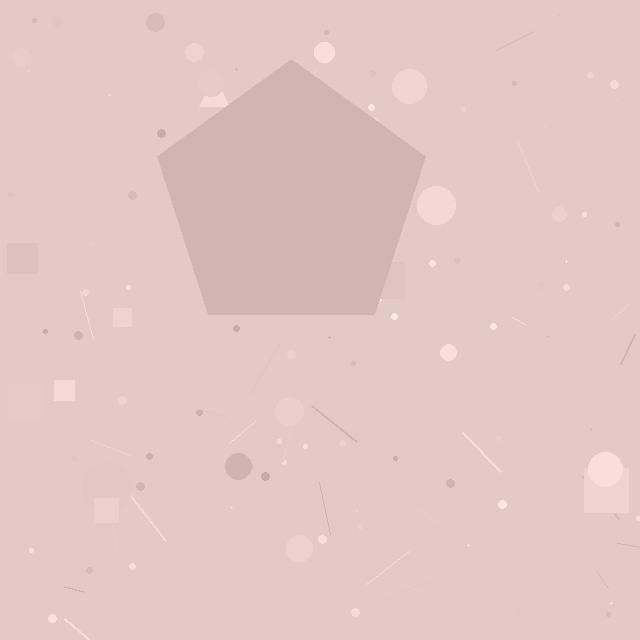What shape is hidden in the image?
A pentagon is hidden in the image.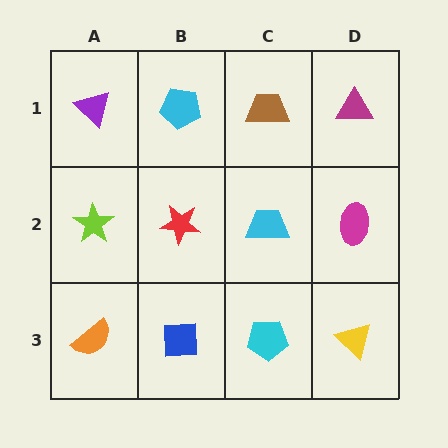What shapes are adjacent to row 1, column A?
A lime star (row 2, column A), a cyan pentagon (row 1, column B).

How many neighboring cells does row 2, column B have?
4.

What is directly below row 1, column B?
A red star.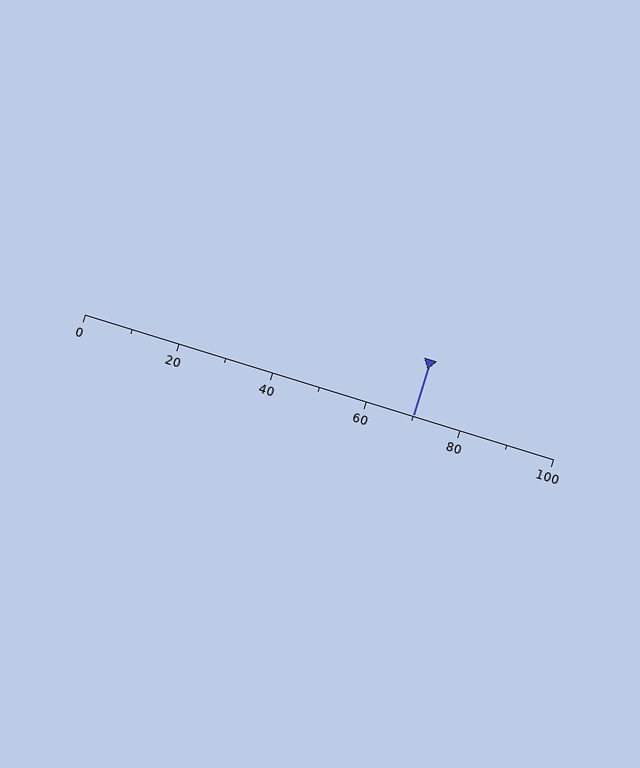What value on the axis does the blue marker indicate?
The marker indicates approximately 70.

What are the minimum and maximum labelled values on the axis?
The axis runs from 0 to 100.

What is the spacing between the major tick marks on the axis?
The major ticks are spaced 20 apart.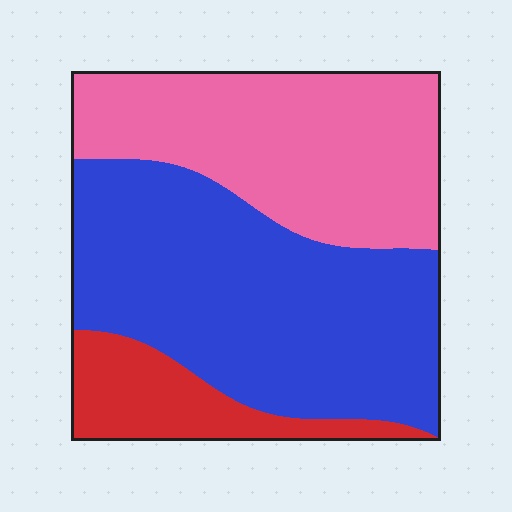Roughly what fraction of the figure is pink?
Pink takes up about three eighths (3/8) of the figure.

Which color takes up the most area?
Blue, at roughly 50%.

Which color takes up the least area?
Red, at roughly 15%.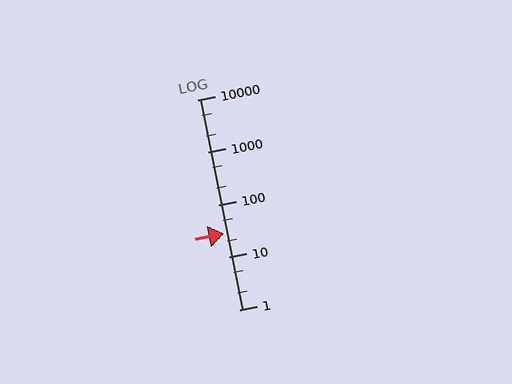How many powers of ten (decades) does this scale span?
The scale spans 4 decades, from 1 to 10000.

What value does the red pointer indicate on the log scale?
The pointer indicates approximately 28.